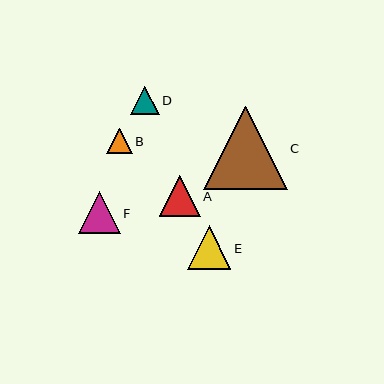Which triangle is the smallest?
Triangle B is the smallest with a size of approximately 26 pixels.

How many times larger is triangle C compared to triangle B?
Triangle C is approximately 3.2 times the size of triangle B.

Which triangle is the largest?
Triangle C is the largest with a size of approximately 84 pixels.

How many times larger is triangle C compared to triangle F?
Triangle C is approximately 2.0 times the size of triangle F.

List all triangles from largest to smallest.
From largest to smallest: C, E, F, A, D, B.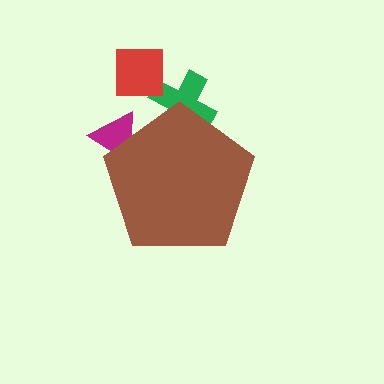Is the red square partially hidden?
No, the red square is fully visible.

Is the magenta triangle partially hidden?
Yes, the magenta triangle is partially hidden behind the brown pentagon.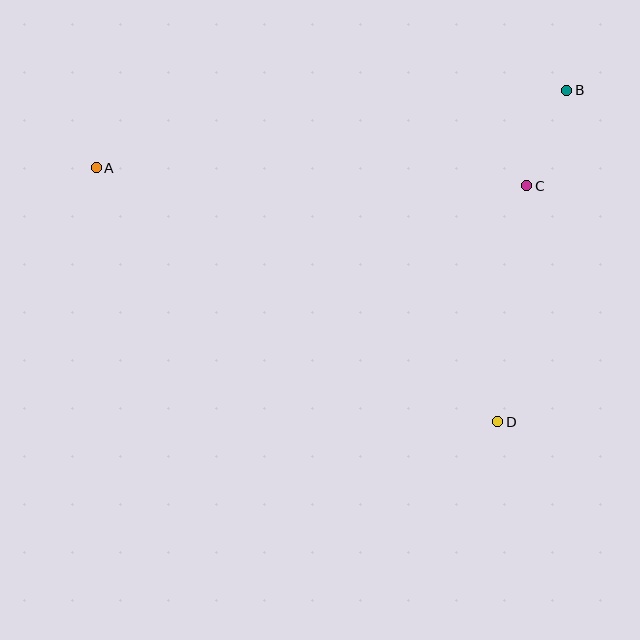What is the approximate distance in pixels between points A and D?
The distance between A and D is approximately 475 pixels.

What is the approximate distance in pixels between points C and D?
The distance between C and D is approximately 238 pixels.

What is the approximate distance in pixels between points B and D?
The distance between B and D is approximately 339 pixels.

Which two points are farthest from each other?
Points A and B are farthest from each other.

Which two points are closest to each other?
Points B and C are closest to each other.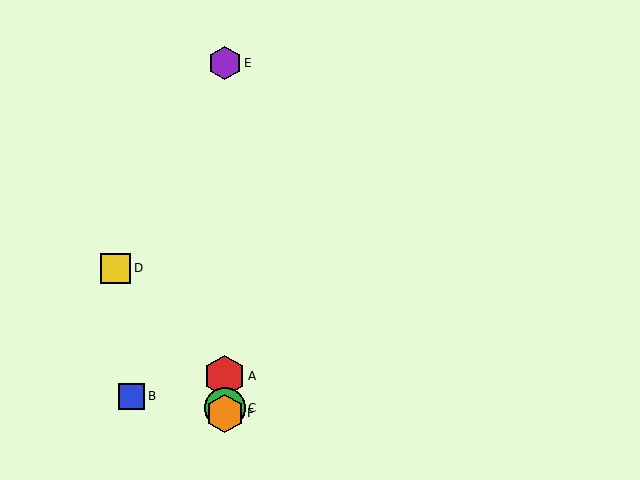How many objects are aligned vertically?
4 objects (A, C, E, F) are aligned vertically.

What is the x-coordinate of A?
Object A is at x≈225.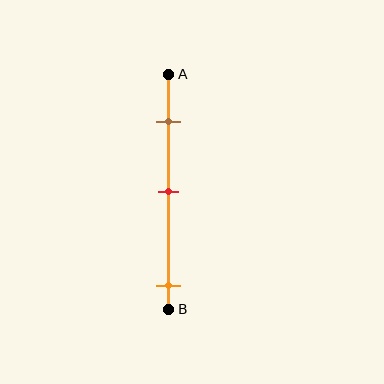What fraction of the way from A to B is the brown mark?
The brown mark is approximately 20% (0.2) of the way from A to B.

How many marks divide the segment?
There are 3 marks dividing the segment.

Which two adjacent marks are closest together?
The brown and red marks are the closest adjacent pair.